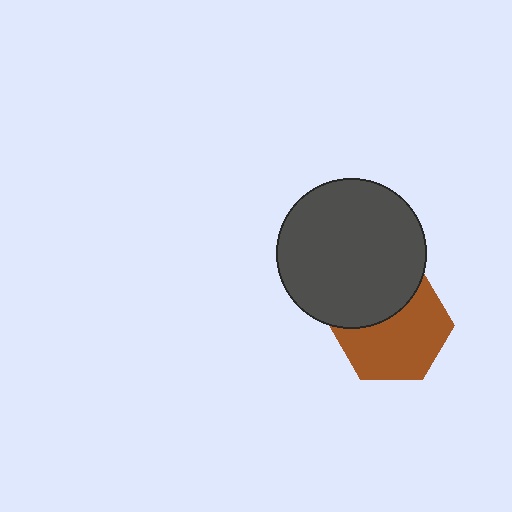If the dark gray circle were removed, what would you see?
You would see the complete brown hexagon.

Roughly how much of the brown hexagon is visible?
Most of it is visible (roughly 65%).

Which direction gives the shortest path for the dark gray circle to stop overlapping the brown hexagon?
Moving up gives the shortest separation.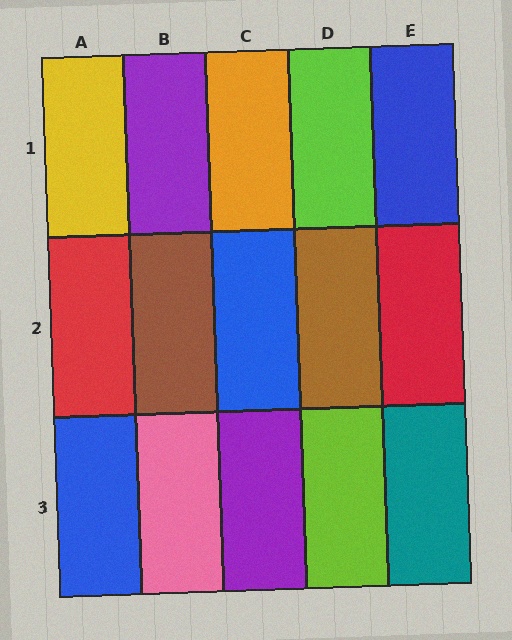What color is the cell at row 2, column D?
Brown.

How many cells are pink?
1 cell is pink.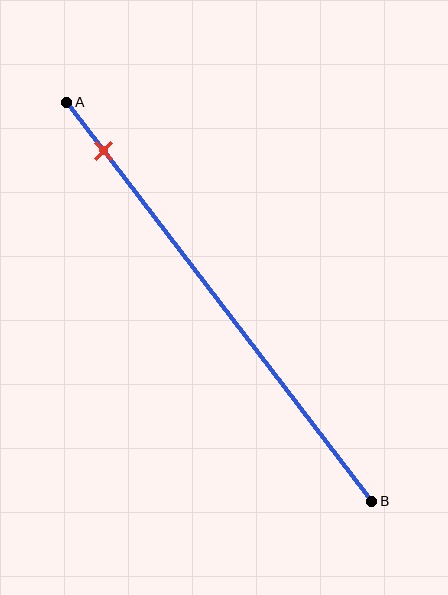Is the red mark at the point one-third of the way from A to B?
No, the mark is at about 10% from A, not at the 33% one-third point.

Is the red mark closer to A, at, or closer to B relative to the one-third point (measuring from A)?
The red mark is closer to point A than the one-third point of segment AB.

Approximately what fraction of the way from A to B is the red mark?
The red mark is approximately 10% of the way from A to B.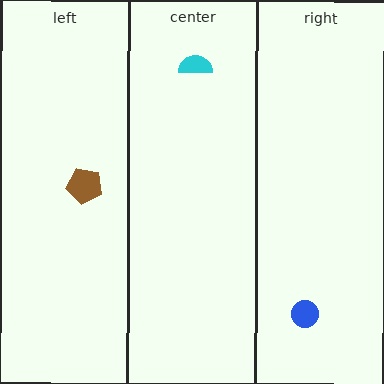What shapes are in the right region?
The blue circle.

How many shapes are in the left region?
1.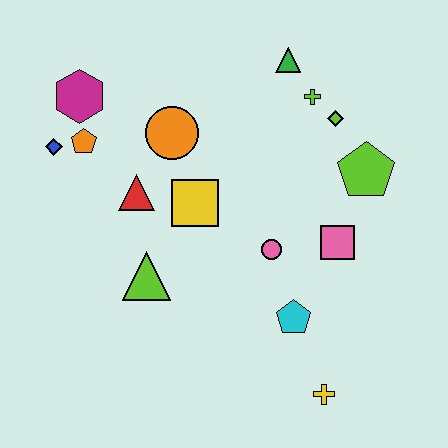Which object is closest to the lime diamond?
The lime cross is closest to the lime diamond.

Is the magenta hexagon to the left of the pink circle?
Yes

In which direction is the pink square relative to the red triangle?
The pink square is to the right of the red triangle.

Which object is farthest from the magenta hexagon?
The yellow cross is farthest from the magenta hexagon.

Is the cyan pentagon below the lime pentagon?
Yes